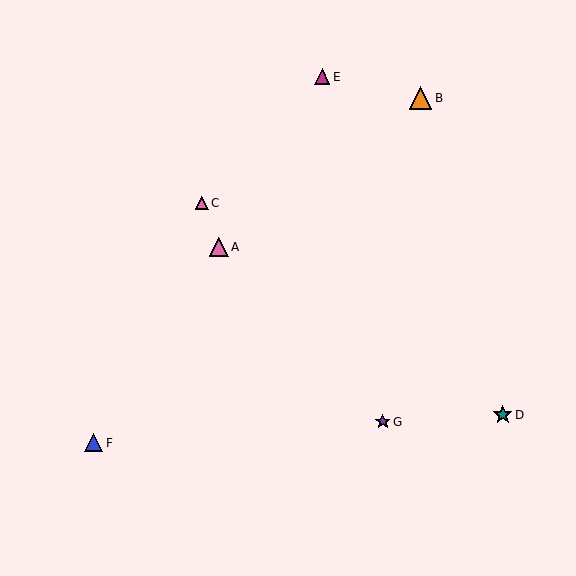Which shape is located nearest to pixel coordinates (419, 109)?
The orange triangle (labeled B) at (420, 98) is nearest to that location.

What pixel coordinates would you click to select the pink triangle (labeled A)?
Click at (219, 247) to select the pink triangle A.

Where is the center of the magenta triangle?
The center of the magenta triangle is at (322, 77).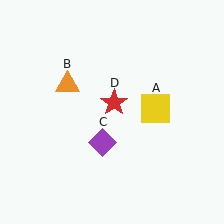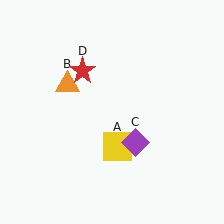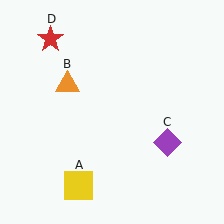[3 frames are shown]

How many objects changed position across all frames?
3 objects changed position: yellow square (object A), purple diamond (object C), red star (object D).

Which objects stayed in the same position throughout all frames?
Orange triangle (object B) remained stationary.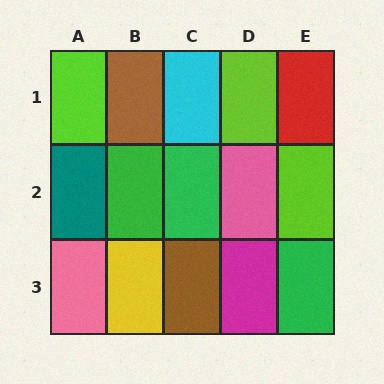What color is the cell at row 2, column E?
Lime.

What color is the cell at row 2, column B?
Green.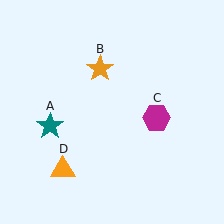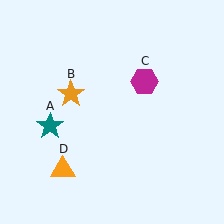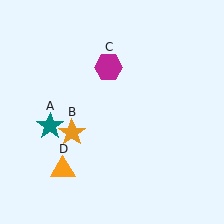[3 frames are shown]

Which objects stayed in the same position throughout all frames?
Teal star (object A) and orange triangle (object D) remained stationary.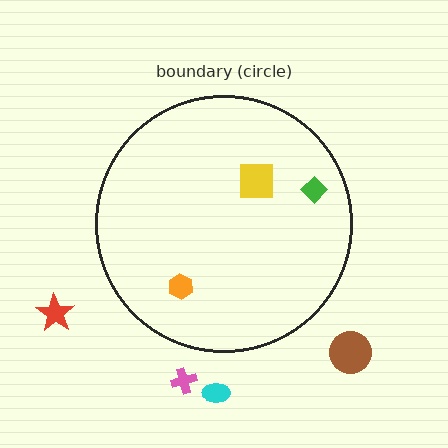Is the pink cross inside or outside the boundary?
Outside.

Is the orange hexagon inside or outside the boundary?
Inside.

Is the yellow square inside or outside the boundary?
Inside.